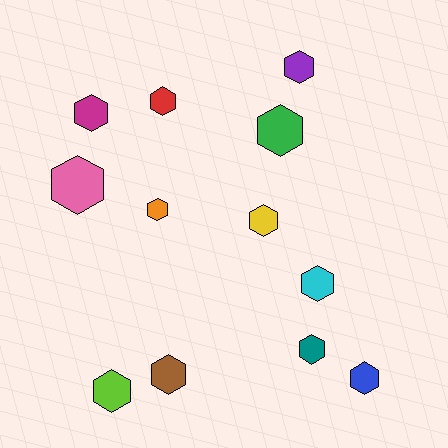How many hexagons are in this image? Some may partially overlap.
There are 12 hexagons.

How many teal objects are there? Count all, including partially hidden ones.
There is 1 teal object.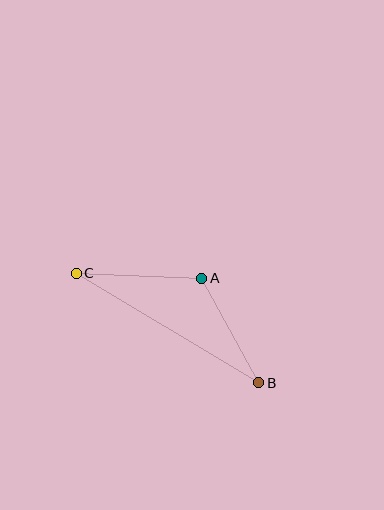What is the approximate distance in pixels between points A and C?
The distance between A and C is approximately 125 pixels.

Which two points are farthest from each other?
Points B and C are farthest from each other.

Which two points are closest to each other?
Points A and B are closest to each other.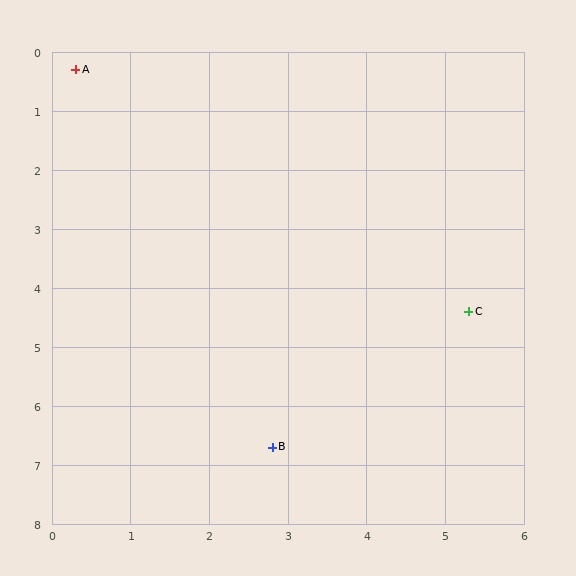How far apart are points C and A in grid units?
Points C and A are about 6.5 grid units apart.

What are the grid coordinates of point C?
Point C is at approximately (5.3, 4.4).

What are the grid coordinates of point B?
Point B is at approximately (2.8, 6.7).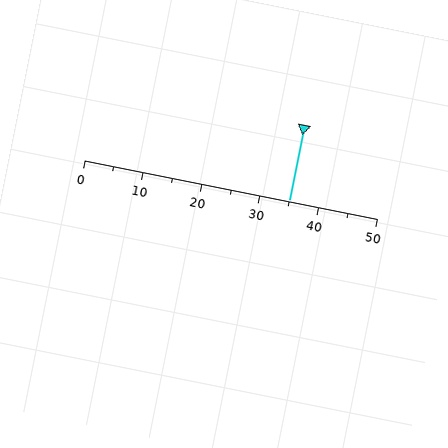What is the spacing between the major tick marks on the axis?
The major ticks are spaced 10 apart.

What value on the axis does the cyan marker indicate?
The marker indicates approximately 35.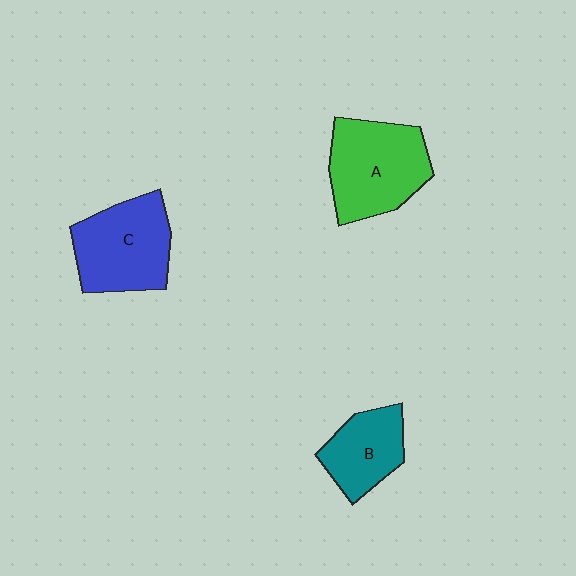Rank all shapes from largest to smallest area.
From largest to smallest: A (green), C (blue), B (teal).